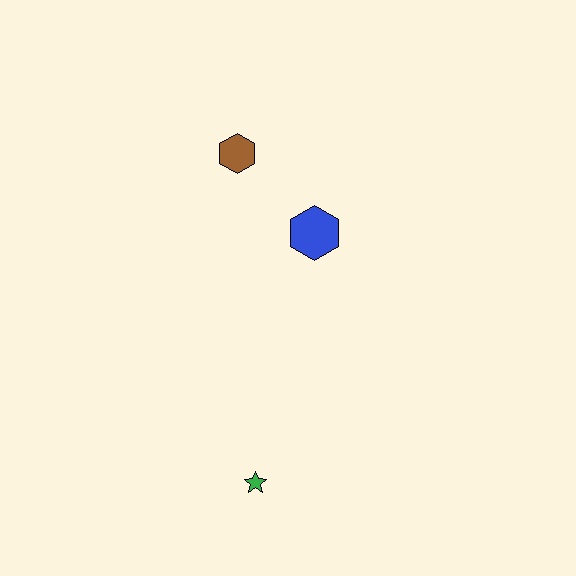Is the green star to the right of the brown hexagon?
Yes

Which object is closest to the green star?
The blue hexagon is closest to the green star.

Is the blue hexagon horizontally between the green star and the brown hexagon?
No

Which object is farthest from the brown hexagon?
The green star is farthest from the brown hexagon.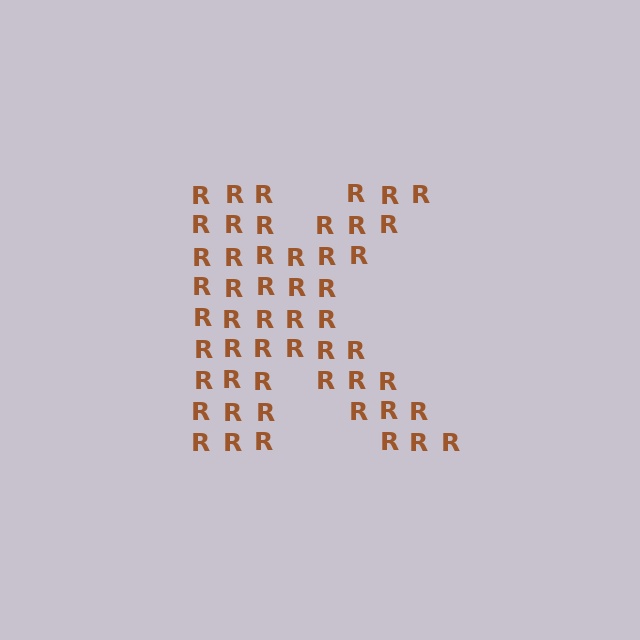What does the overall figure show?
The overall figure shows the letter K.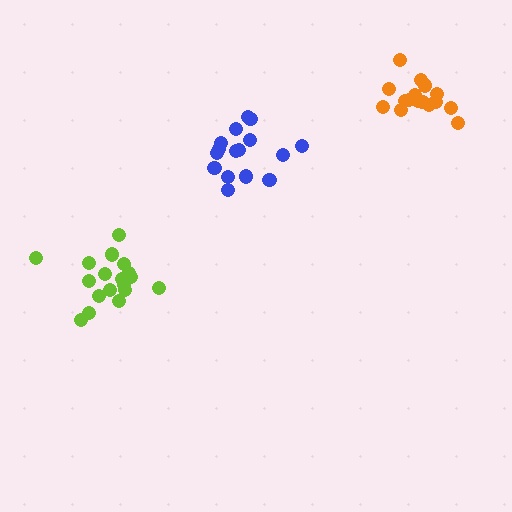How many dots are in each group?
Group 1: 16 dots, Group 2: 16 dots, Group 3: 18 dots (50 total).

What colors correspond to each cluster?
The clusters are colored: orange, blue, lime.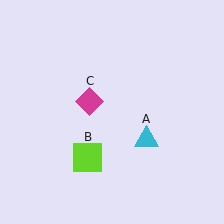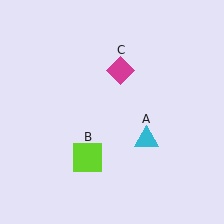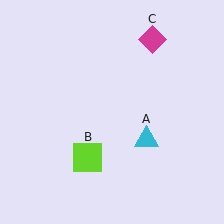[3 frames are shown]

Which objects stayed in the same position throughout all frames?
Cyan triangle (object A) and lime square (object B) remained stationary.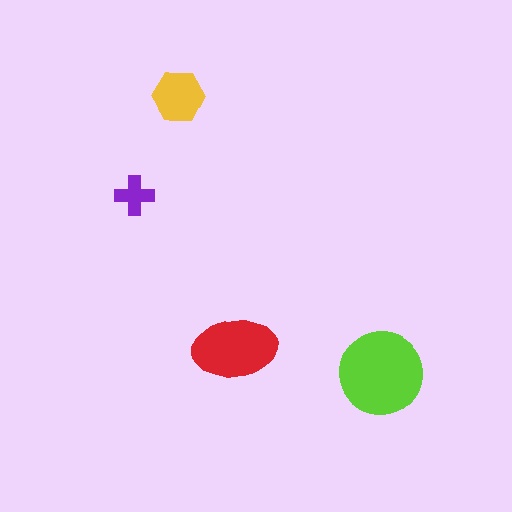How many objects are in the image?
There are 4 objects in the image.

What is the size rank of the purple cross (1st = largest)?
4th.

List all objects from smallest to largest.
The purple cross, the yellow hexagon, the red ellipse, the lime circle.